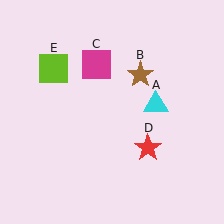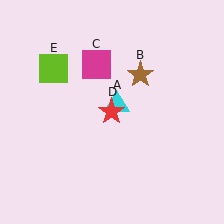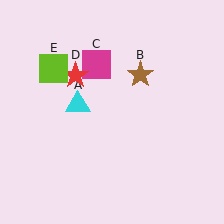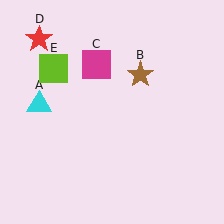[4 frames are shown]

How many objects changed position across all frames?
2 objects changed position: cyan triangle (object A), red star (object D).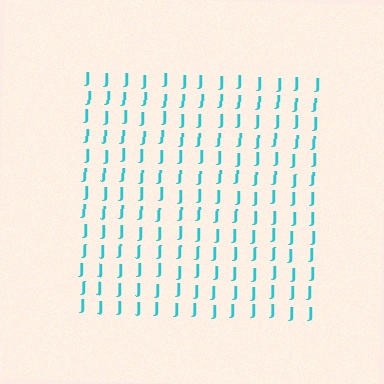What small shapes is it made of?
It is made of small letter J's.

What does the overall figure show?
The overall figure shows a square.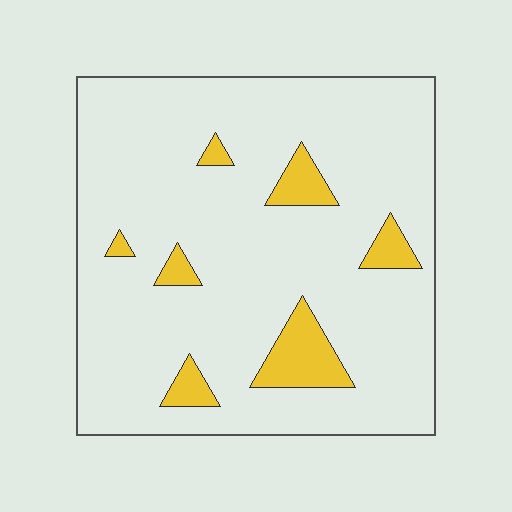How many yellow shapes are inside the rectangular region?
7.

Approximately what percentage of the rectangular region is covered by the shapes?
Approximately 10%.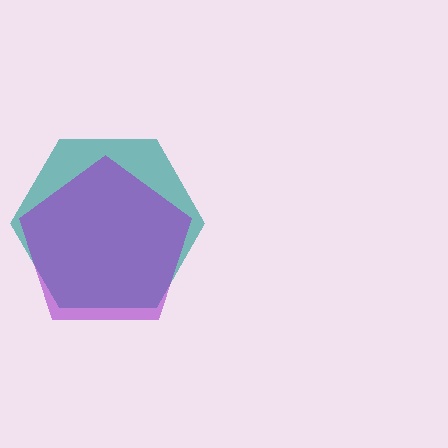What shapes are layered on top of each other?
The layered shapes are: a teal hexagon, a purple pentagon.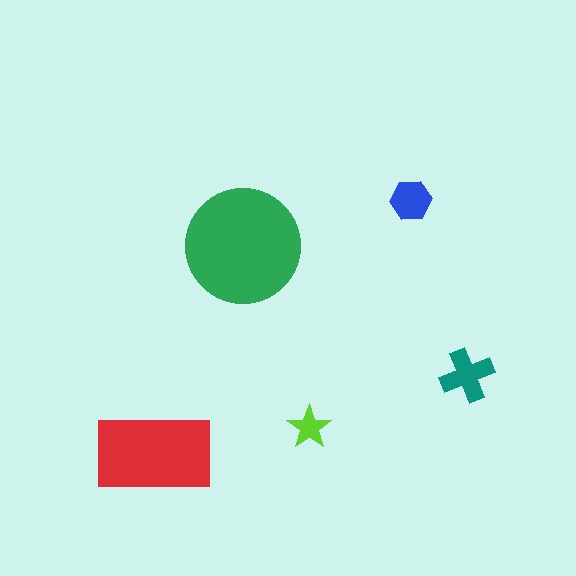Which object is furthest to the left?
The red rectangle is leftmost.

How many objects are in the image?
There are 5 objects in the image.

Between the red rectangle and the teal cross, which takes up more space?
The red rectangle.